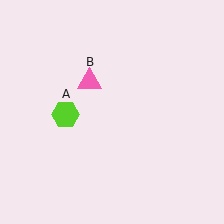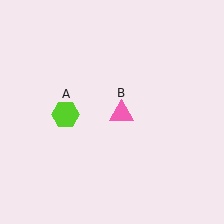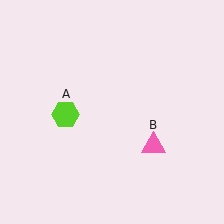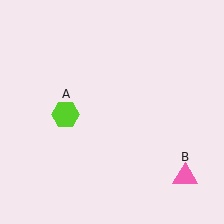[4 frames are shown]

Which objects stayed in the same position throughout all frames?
Lime hexagon (object A) remained stationary.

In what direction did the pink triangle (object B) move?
The pink triangle (object B) moved down and to the right.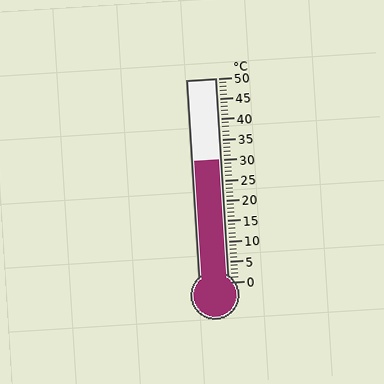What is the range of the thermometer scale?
The thermometer scale ranges from 0°C to 50°C.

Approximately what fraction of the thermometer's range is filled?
The thermometer is filled to approximately 60% of its range.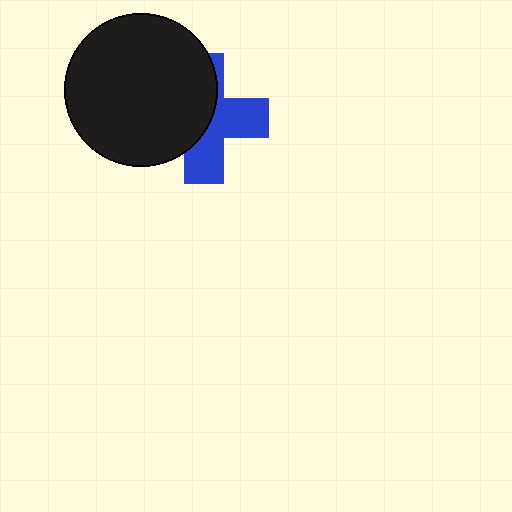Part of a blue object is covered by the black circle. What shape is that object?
It is a cross.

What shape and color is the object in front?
The object in front is a black circle.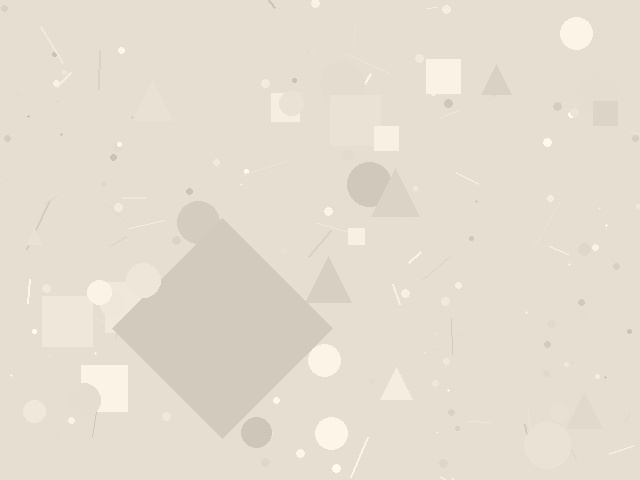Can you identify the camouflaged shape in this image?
The camouflaged shape is a diamond.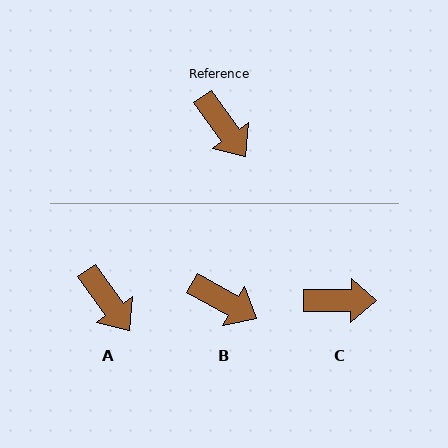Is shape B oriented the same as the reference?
No, it is off by about 26 degrees.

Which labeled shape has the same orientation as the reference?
A.